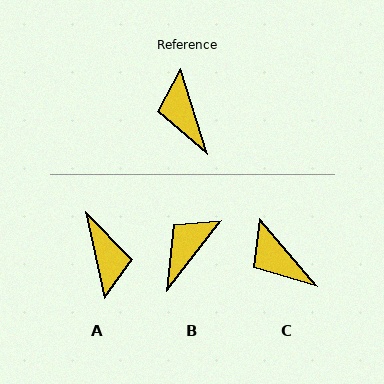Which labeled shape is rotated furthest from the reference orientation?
A, about 175 degrees away.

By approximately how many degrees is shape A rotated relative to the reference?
Approximately 175 degrees counter-clockwise.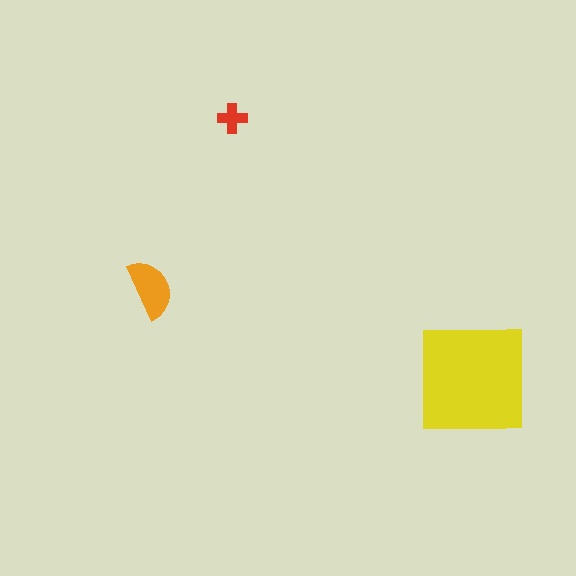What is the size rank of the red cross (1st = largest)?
3rd.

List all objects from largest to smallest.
The yellow square, the orange semicircle, the red cross.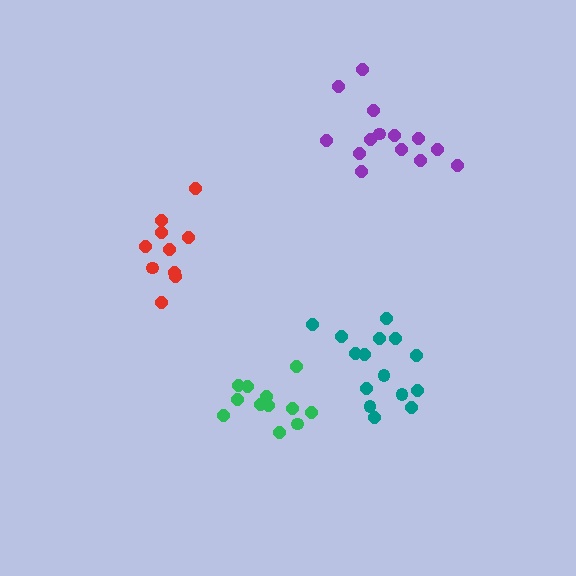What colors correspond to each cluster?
The clusters are colored: red, purple, green, teal.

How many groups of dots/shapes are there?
There are 4 groups.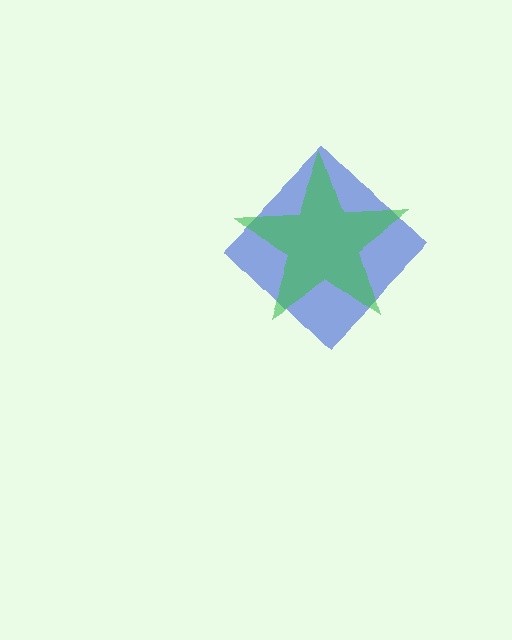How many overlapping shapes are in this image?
There are 2 overlapping shapes in the image.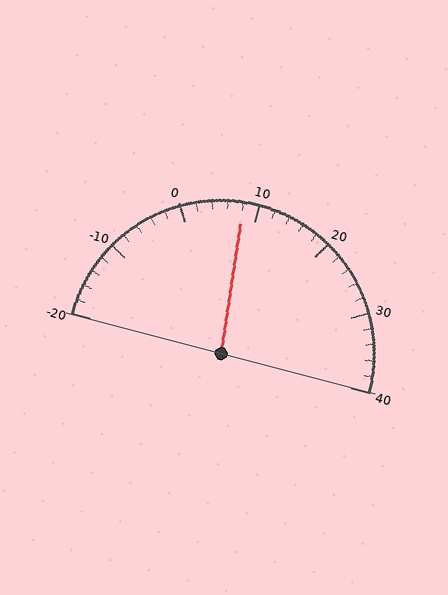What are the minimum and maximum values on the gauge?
The gauge ranges from -20 to 40.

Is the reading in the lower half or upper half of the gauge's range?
The reading is in the lower half of the range (-20 to 40).